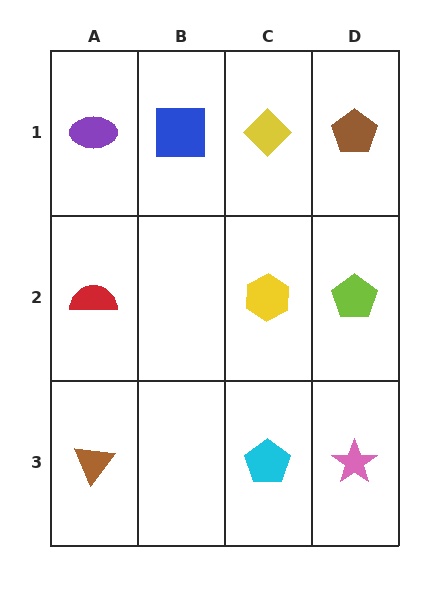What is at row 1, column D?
A brown pentagon.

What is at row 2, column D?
A lime pentagon.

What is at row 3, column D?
A pink star.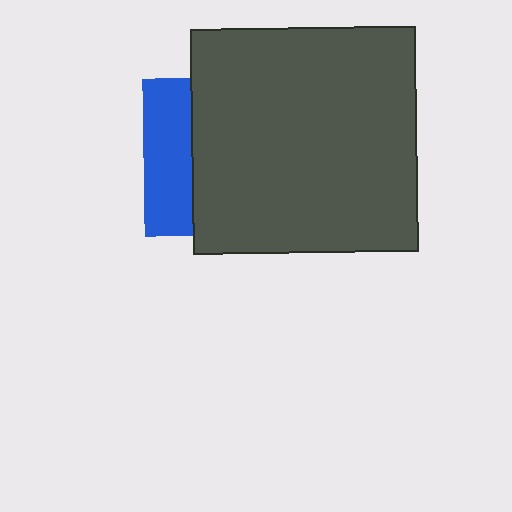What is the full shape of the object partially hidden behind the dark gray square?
The partially hidden object is a blue square.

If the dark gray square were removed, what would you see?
You would see the complete blue square.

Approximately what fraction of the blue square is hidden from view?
Roughly 70% of the blue square is hidden behind the dark gray square.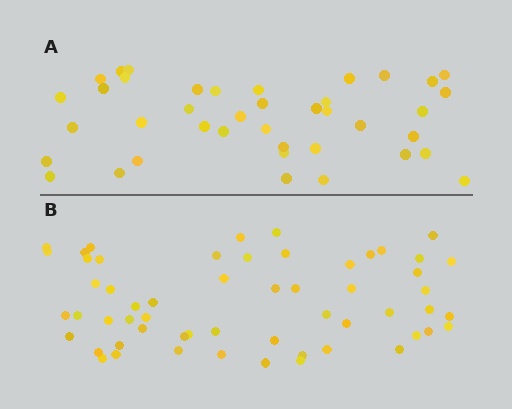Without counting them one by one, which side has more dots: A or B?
Region B (the bottom region) has more dots.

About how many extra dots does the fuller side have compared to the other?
Region B has approximately 15 more dots than region A.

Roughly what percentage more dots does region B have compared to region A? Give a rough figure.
About 40% more.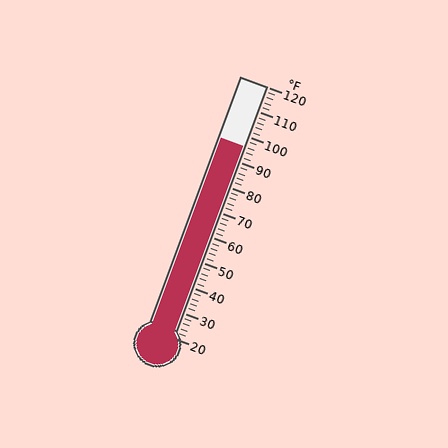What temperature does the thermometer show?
The thermometer shows approximately 96°F.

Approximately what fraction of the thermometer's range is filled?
The thermometer is filled to approximately 75% of its range.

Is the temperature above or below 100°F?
The temperature is below 100°F.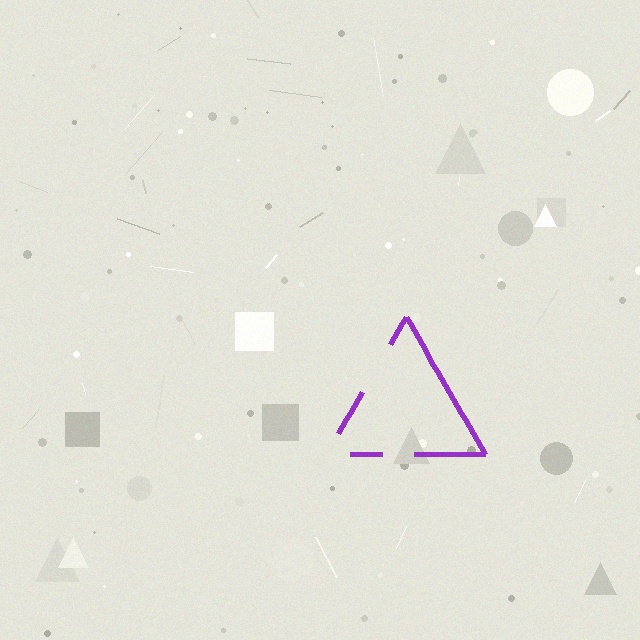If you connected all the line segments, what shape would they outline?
They would outline a triangle.